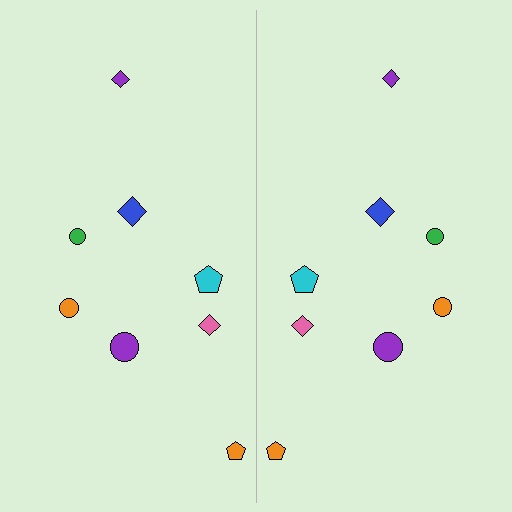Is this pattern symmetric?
Yes, this pattern has bilateral (reflection) symmetry.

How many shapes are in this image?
There are 16 shapes in this image.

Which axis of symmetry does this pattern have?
The pattern has a vertical axis of symmetry running through the center of the image.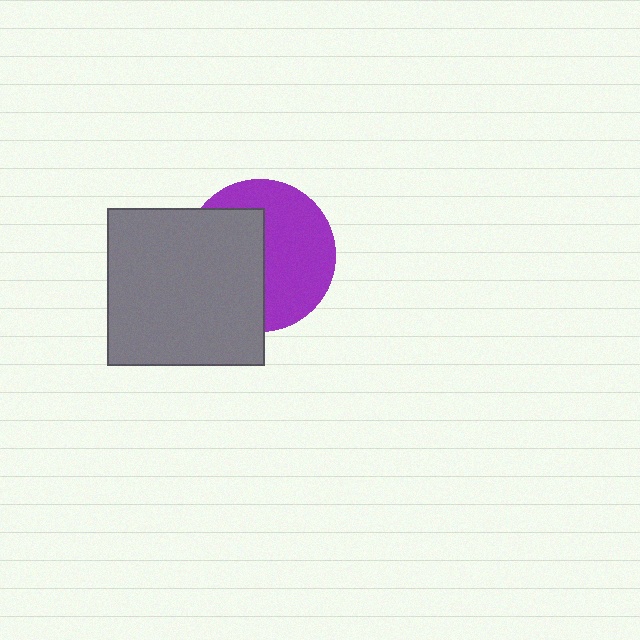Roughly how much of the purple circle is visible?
About half of it is visible (roughly 53%).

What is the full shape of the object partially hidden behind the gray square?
The partially hidden object is a purple circle.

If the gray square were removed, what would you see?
You would see the complete purple circle.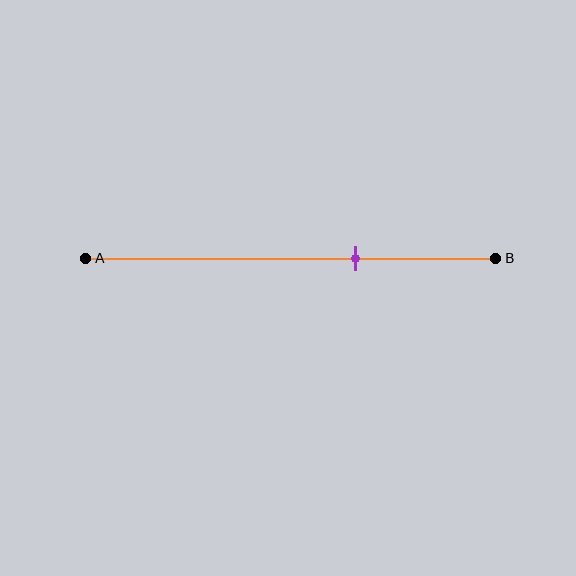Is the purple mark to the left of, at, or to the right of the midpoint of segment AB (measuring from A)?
The purple mark is to the right of the midpoint of segment AB.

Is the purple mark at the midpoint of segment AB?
No, the mark is at about 65% from A, not at the 50% midpoint.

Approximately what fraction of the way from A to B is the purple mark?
The purple mark is approximately 65% of the way from A to B.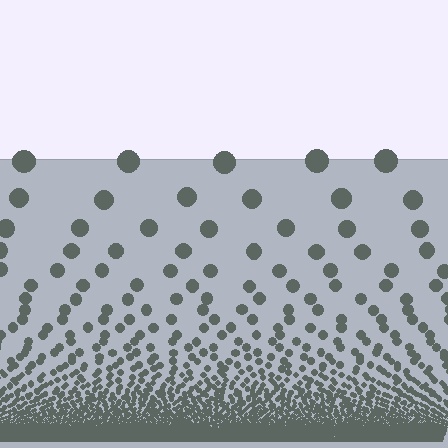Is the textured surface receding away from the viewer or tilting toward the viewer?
The surface appears to tilt toward the viewer. Texture elements get larger and sparser toward the top.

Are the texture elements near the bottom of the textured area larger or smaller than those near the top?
Smaller. The gradient is inverted — elements near the bottom are smaller and denser.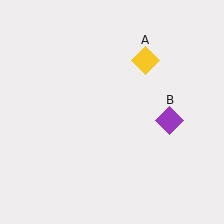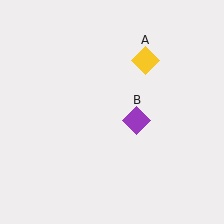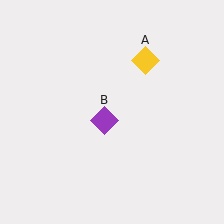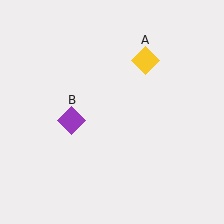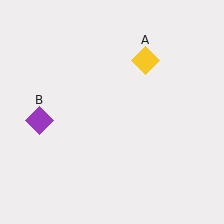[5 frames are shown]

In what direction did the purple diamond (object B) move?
The purple diamond (object B) moved left.